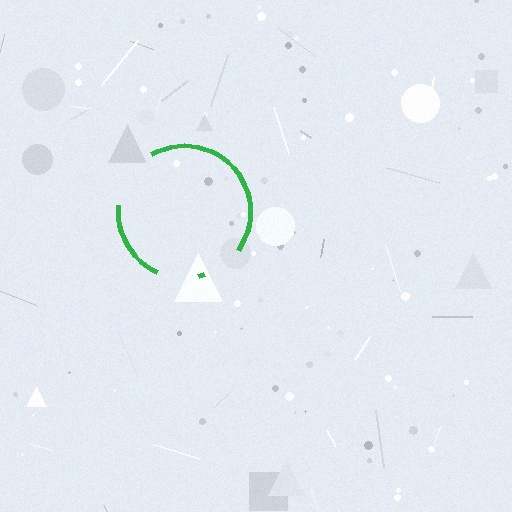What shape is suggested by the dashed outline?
The dashed outline suggests a circle.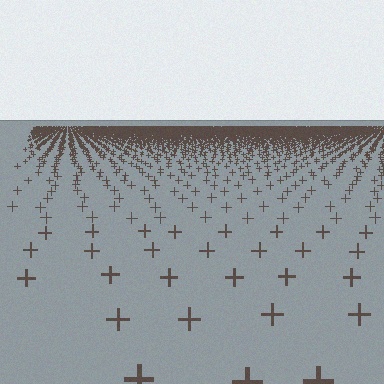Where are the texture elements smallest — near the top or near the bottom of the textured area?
Near the top.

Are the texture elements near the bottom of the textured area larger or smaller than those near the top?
Larger. Near the bottom, elements are closer to the viewer and appear at a bigger on-screen size.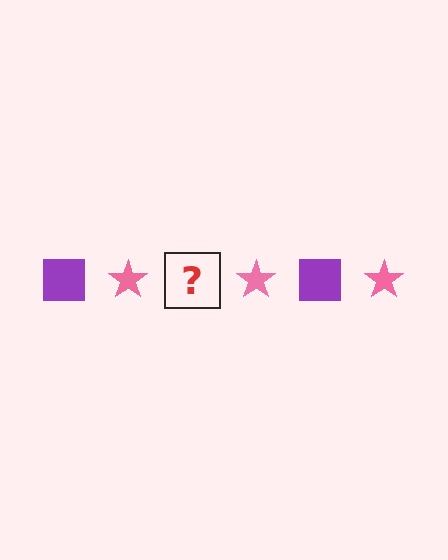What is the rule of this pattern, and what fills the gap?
The rule is that the pattern alternates between purple square and pink star. The gap should be filled with a purple square.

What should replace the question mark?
The question mark should be replaced with a purple square.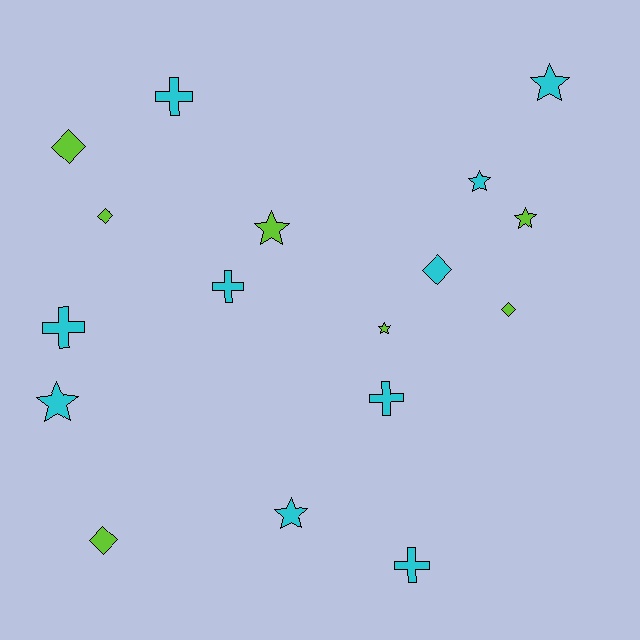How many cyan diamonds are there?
There is 1 cyan diamond.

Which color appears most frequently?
Cyan, with 10 objects.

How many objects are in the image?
There are 17 objects.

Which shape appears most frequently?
Star, with 7 objects.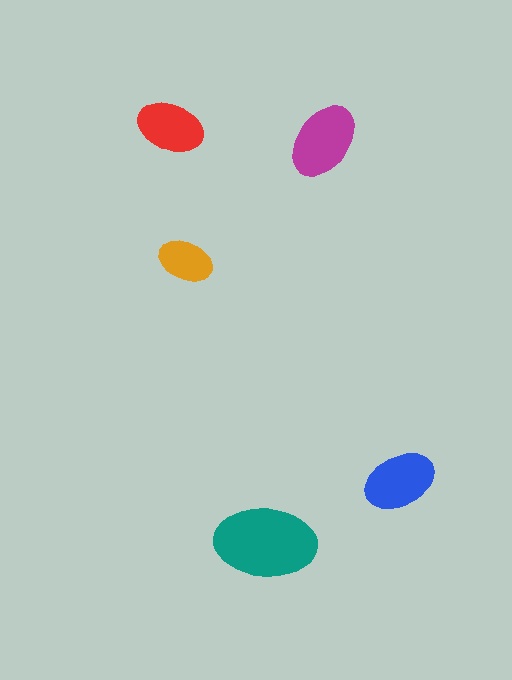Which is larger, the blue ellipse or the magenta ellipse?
The magenta one.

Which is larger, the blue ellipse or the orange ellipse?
The blue one.